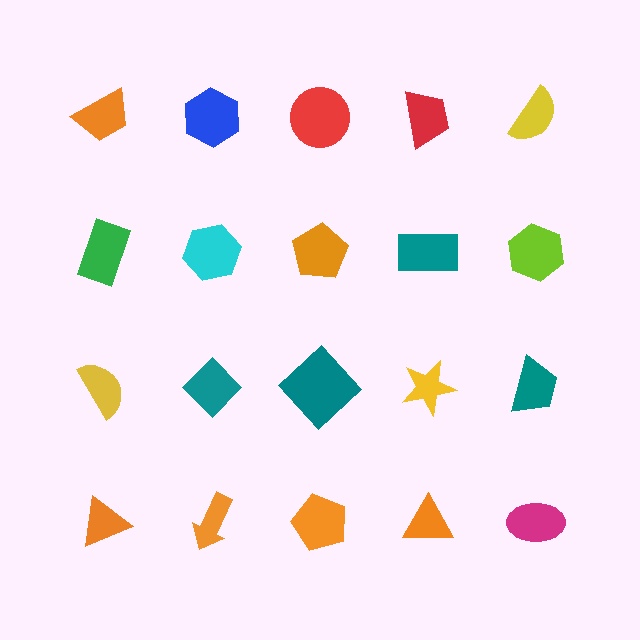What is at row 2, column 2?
A cyan hexagon.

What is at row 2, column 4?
A teal rectangle.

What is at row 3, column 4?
A yellow star.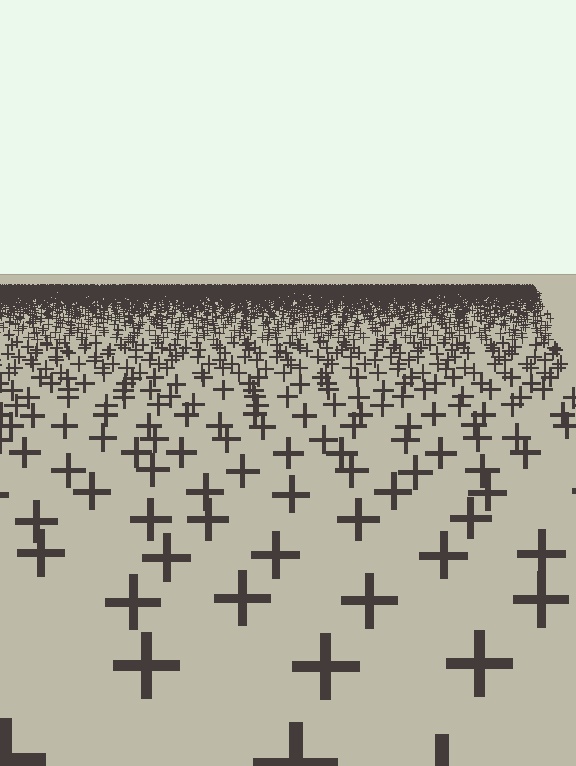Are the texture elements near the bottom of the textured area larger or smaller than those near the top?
Larger. Near the bottom, elements are closer to the viewer and appear at a bigger on-screen size.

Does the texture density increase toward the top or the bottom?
Density increases toward the top.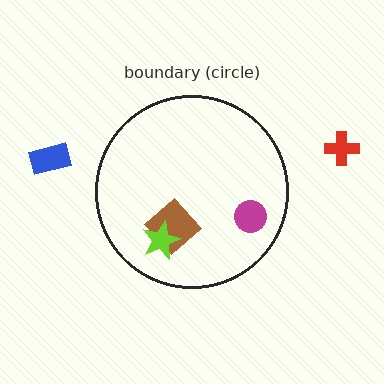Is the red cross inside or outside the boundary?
Outside.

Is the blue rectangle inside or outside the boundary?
Outside.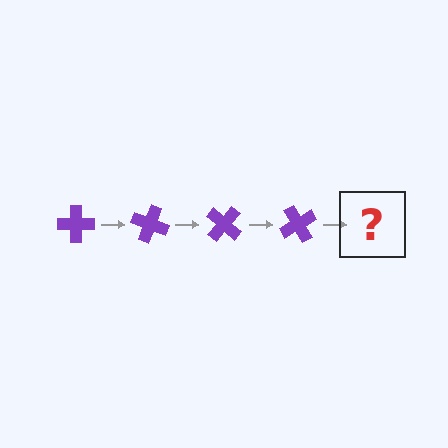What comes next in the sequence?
The next element should be a purple cross rotated 80 degrees.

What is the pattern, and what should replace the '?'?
The pattern is that the cross rotates 20 degrees each step. The '?' should be a purple cross rotated 80 degrees.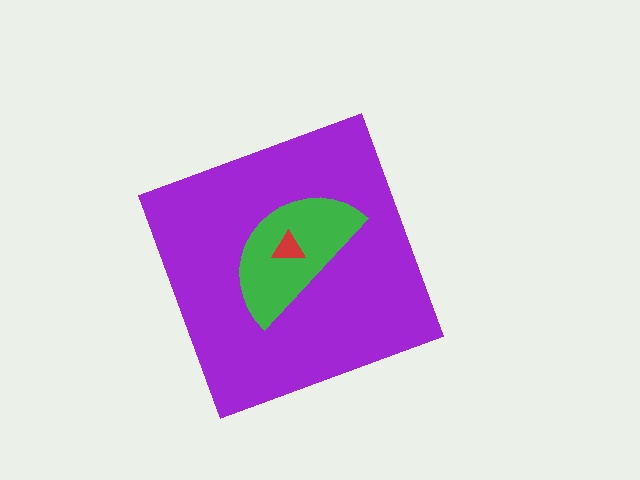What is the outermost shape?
The purple diamond.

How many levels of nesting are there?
3.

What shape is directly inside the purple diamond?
The green semicircle.